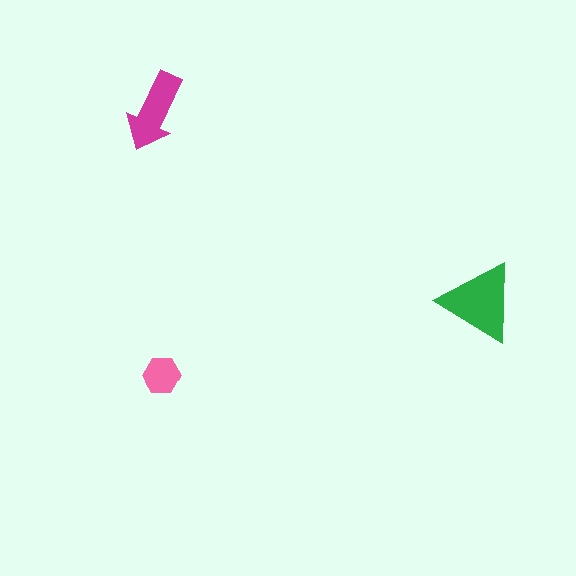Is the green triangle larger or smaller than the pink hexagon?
Larger.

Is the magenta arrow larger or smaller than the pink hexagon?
Larger.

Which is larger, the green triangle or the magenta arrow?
The green triangle.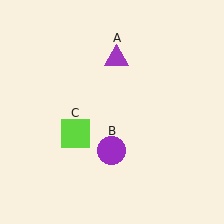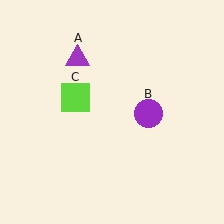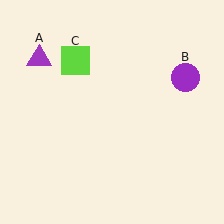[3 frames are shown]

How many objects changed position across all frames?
3 objects changed position: purple triangle (object A), purple circle (object B), lime square (object C).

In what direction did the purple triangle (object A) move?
The purple triangle (object A) moved left.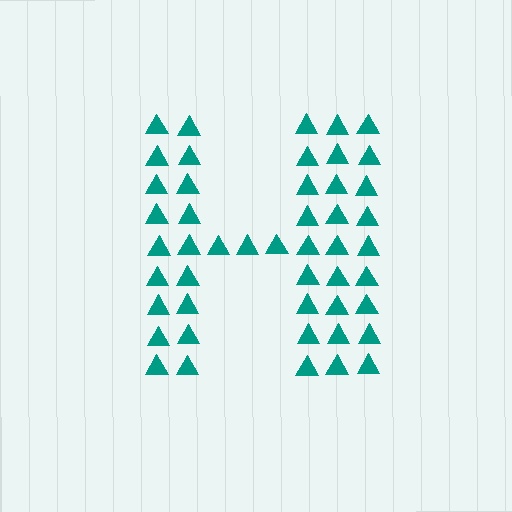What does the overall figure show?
The overall figure shows the letter H.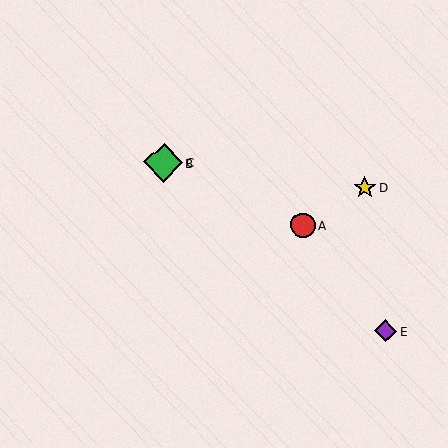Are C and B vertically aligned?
Yes, both are at x≈163.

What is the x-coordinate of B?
Object B is at x≈163.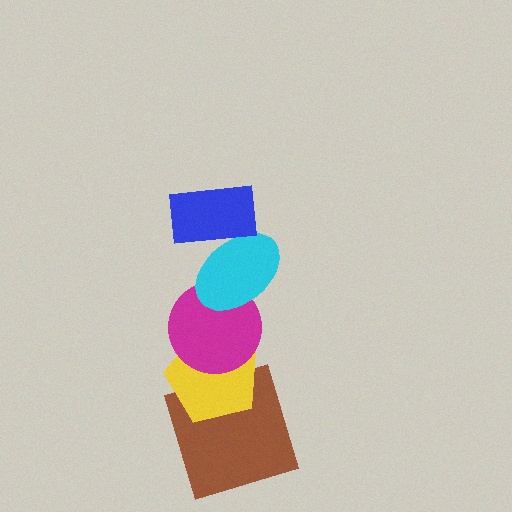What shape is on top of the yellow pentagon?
The magenta circle is on top of the yellow pentagon.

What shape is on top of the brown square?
The yellow pentagon is on top of the brown square.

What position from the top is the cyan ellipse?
The cyan ellipse is 2nd from the top.